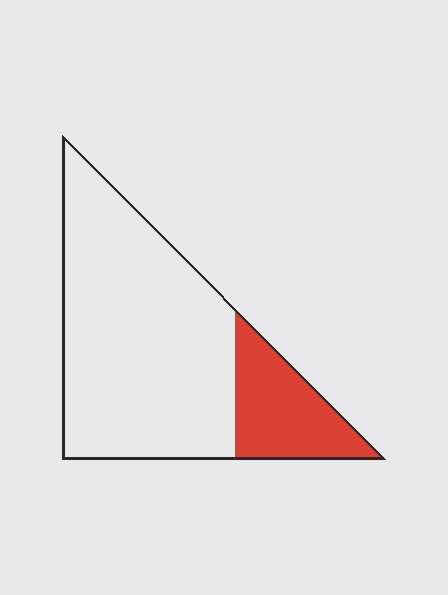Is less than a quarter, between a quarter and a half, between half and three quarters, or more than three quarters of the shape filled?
Less than a quarter.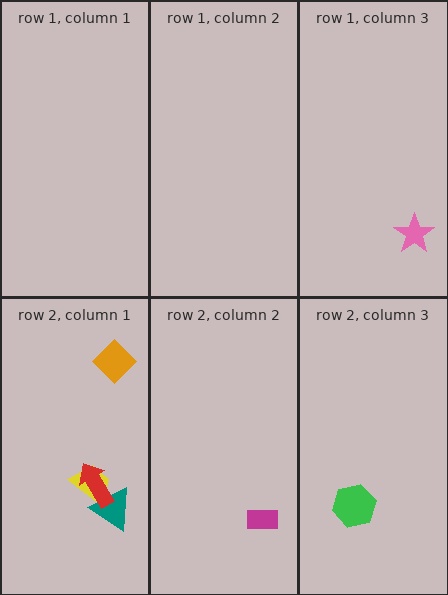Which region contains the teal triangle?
The row 2, column 1 region.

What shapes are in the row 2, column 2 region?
The magenta rectangle.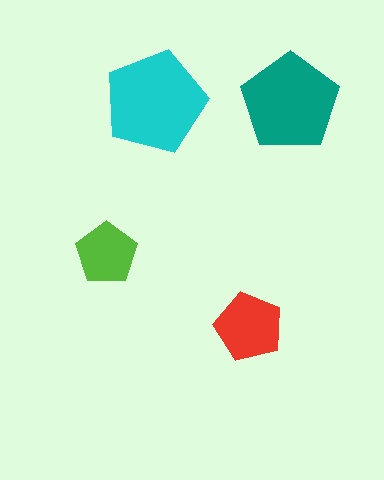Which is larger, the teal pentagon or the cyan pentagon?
The cyan one.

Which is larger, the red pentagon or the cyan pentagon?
The cyan one.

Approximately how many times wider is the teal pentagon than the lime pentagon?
About 1.5 times wider.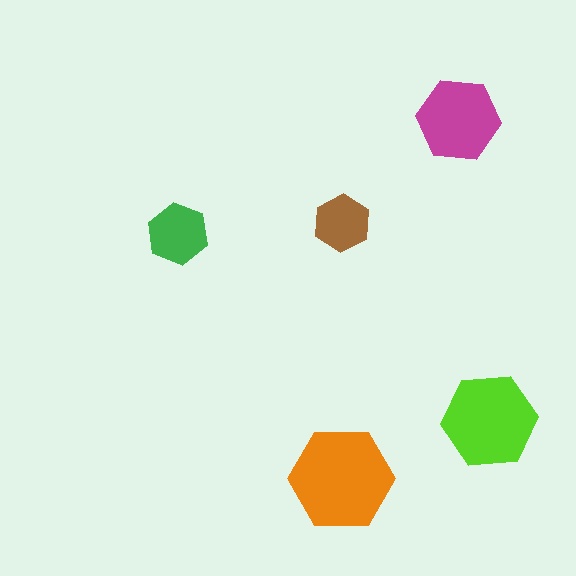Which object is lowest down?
The orange hexagon is bottommost.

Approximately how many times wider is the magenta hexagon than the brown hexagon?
About 1.5 times wider.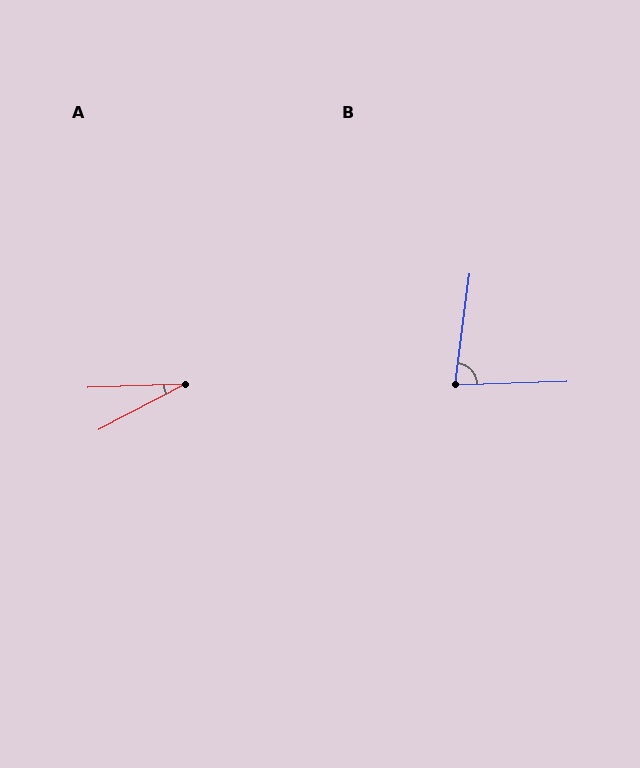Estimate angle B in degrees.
Approximately 81 degrees.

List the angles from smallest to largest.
A (26°), B (81°).